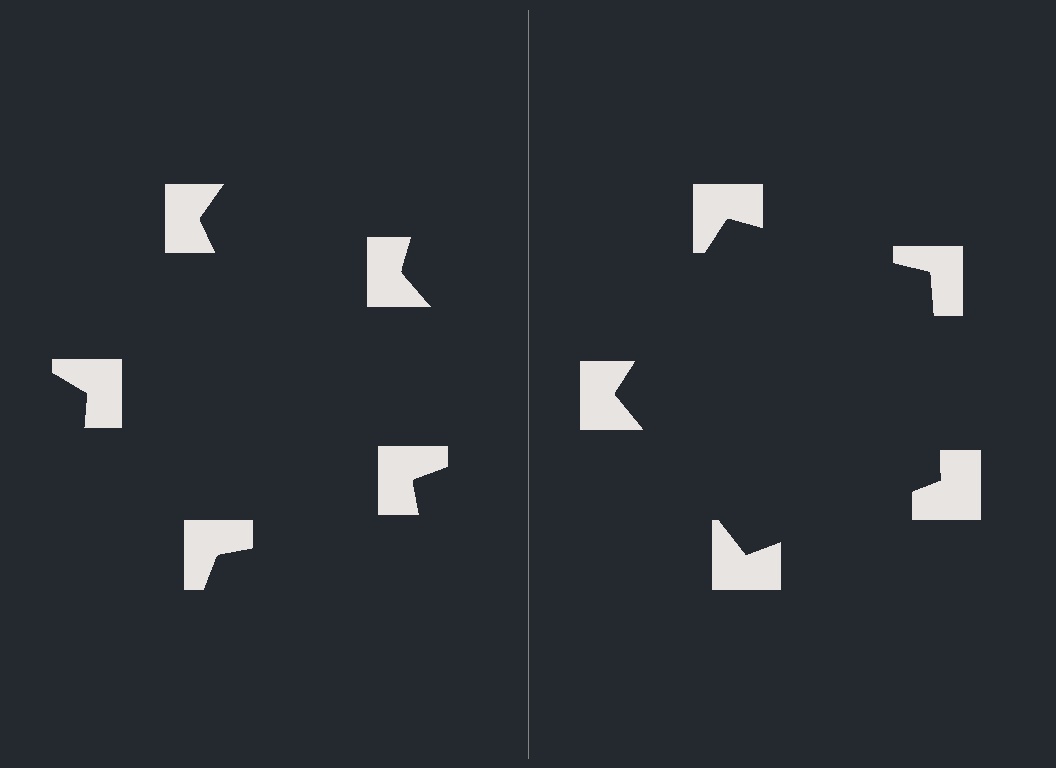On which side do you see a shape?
An illusory pentagon appears on the right side. On the left side the wedge cuts are rotated, so no coherent shape forms.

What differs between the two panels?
The notched squares are positioned identically on both sides; only the wedge orientations differ. On the right they align to a pentagon; on the left they are misaligned.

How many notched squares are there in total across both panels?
10 — 5 on each side.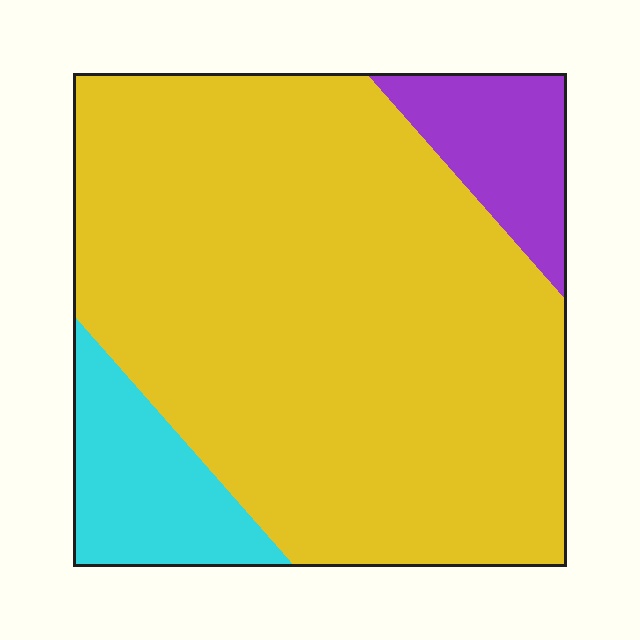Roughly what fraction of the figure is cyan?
Cyan takes up less than a quarter of the figure.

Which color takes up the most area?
Yellow, at roughly 80%.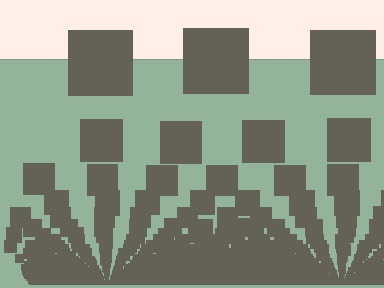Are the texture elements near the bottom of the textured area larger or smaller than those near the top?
Smaller. The gradient is inverted — elements near the bottom are smaller and denser.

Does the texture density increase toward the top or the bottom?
Density increases toward the bottom.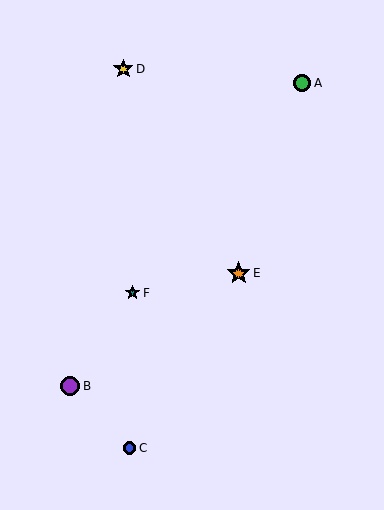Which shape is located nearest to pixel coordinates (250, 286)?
The orange star (labeled E) at (239, 273) is nearest to that location.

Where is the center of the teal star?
The center of the teal star is at (133, 293).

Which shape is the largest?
The orange star (labeled E) is the largest.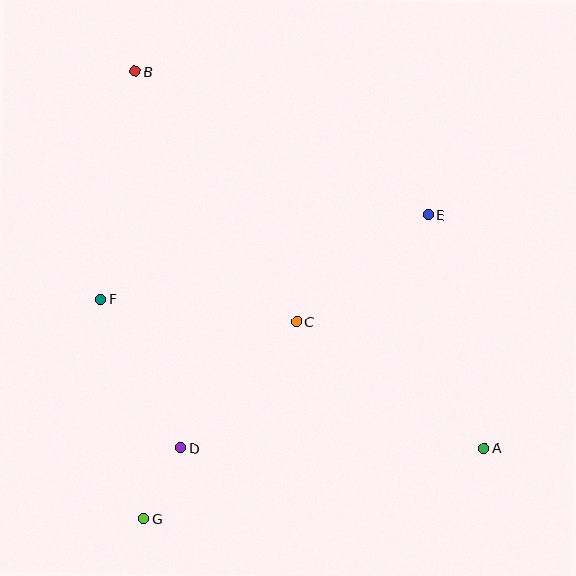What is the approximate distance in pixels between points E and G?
The distance between E and G is approximately 416 pixels.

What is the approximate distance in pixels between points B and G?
The distance between B and G is approximately 447 pixels.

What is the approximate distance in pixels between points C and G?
The distance between C and G is approximately 249 pixels.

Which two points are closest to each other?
Points D and G are closest to each other.